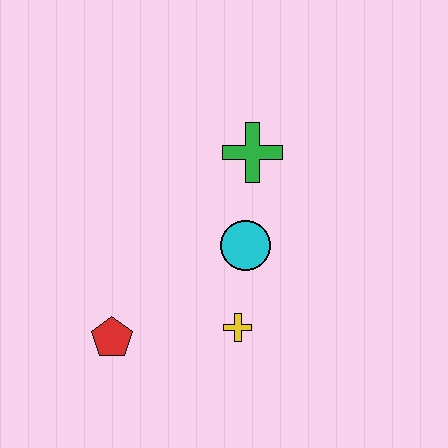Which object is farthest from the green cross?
The red pentagon is farthest from the green cross.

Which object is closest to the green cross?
The cyan circle is closest to the green cross.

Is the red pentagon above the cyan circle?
No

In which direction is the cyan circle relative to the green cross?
The cyan circle is below the green cross.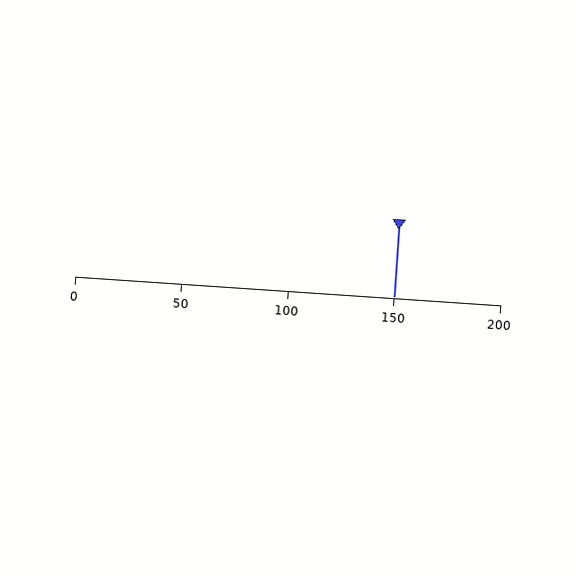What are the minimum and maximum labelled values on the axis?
The axis runs from 0 to 200.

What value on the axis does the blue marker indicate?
The marker indicates approximately 150.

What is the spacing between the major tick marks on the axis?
The major ticks are spaced 50 apart.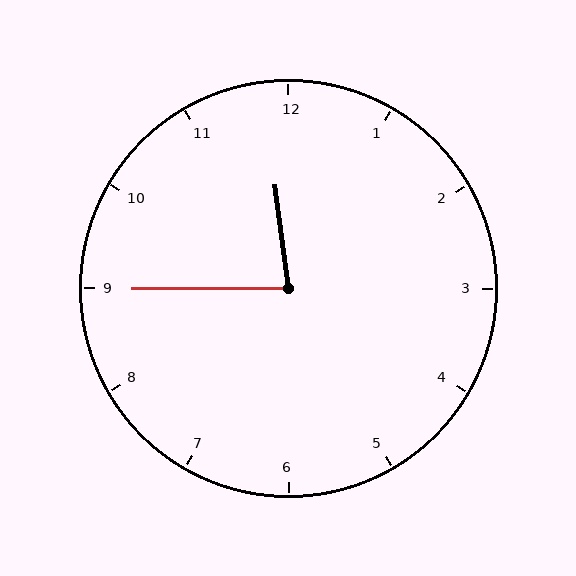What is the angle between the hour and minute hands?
Approximately 82 degrees.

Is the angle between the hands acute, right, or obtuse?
It is acute.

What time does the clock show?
11:45.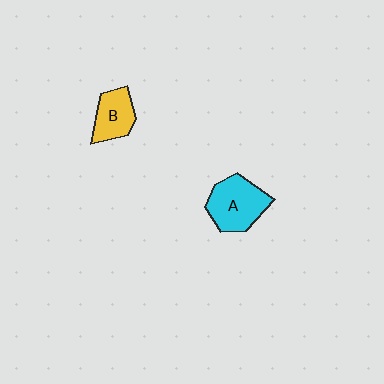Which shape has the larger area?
Shape A (cyan).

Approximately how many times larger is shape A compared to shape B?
Approximately 1.5 times.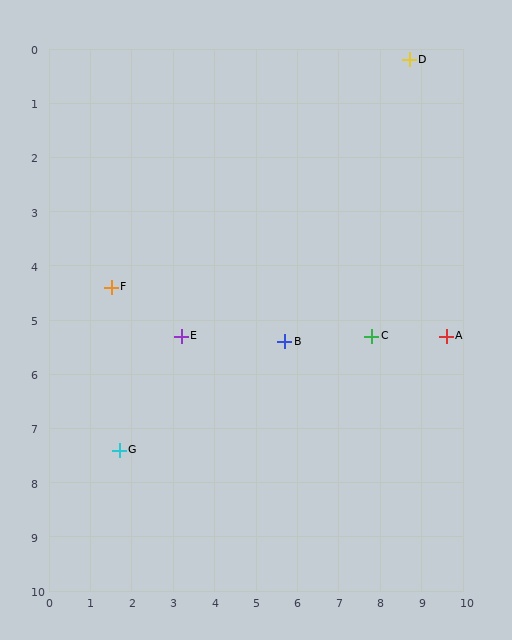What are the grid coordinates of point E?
Point E is at approximately (3.2, 5.3).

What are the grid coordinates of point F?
Point F is at approximately (1.5, 4.4).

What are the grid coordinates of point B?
Point B is at approximately (5.7, 5.4).